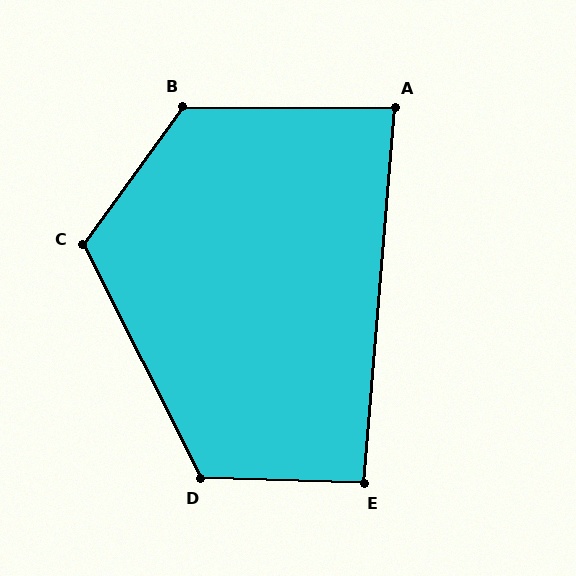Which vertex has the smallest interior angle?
A, at approximately 86 degrees.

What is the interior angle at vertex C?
Approximately 117 degrees (obtuse).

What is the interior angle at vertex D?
Approximately 118 degrees (obtuse).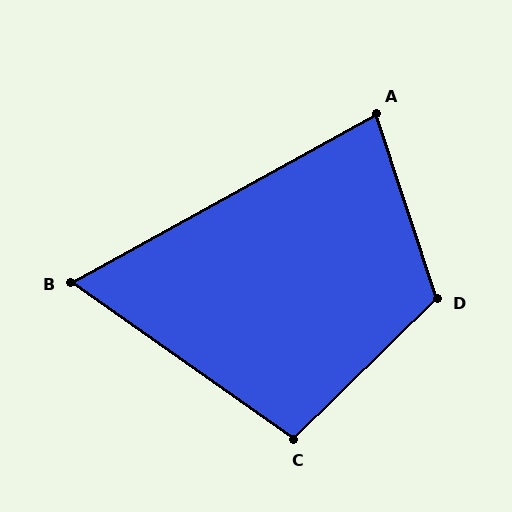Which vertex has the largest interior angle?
D, at approximately 116 degrees.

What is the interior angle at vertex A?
Approximately 79 degrees (acute).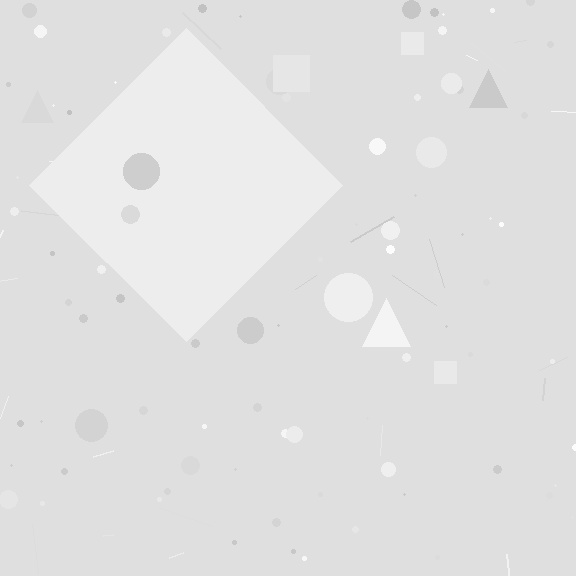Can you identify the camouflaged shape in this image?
The camouflaged shape is a diamond.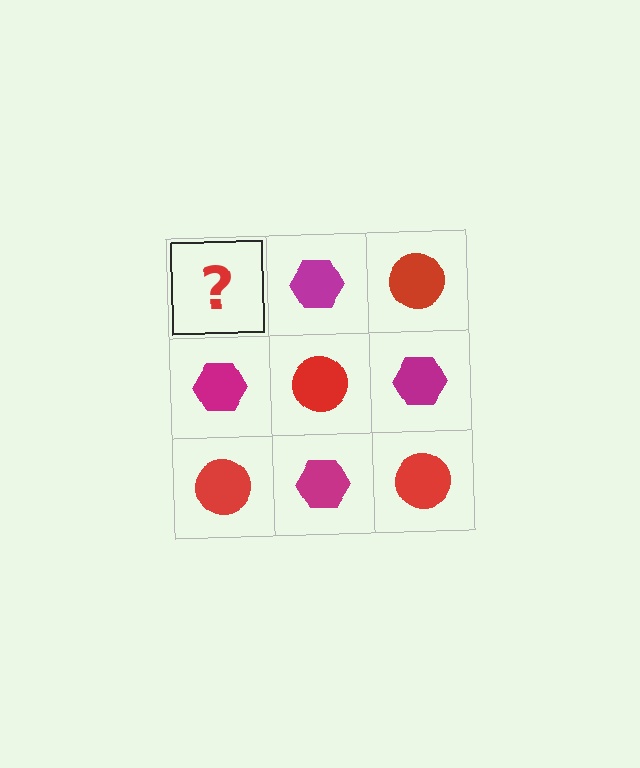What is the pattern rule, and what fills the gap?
The rule is that it alternates red circle and magenta hexagon in a checkerboard pattern. The gap should be filled with a red circle.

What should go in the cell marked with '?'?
The missing cell should contain a red circle.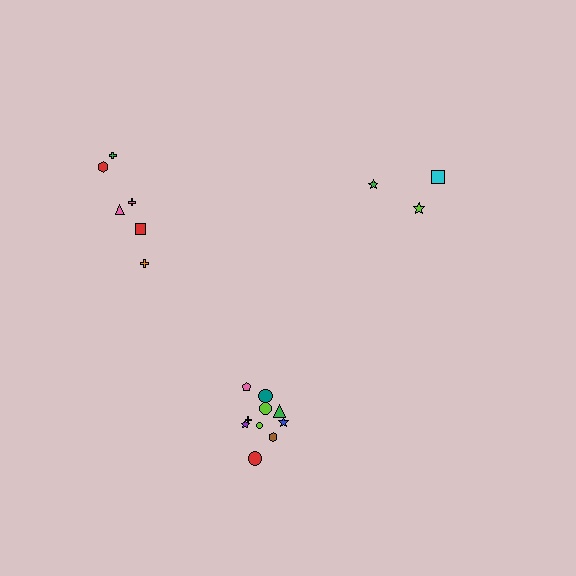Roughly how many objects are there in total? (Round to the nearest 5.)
Roughly 20 objects in total.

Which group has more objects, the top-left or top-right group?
The top-left group.